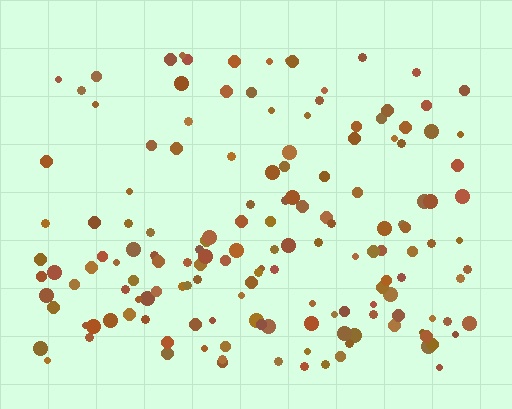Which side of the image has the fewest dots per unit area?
The top.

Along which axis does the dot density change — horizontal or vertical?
Vertical.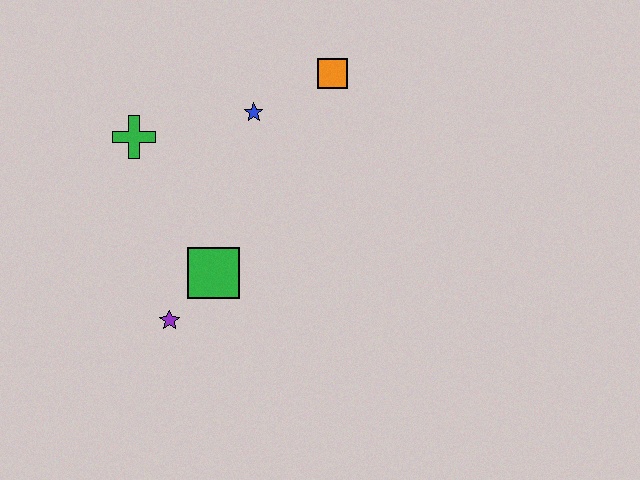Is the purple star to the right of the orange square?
No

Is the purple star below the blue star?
Yes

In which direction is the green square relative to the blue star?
The green square is below the blue star.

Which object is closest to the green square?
The purple star is closest to the green square.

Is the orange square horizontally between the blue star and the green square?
No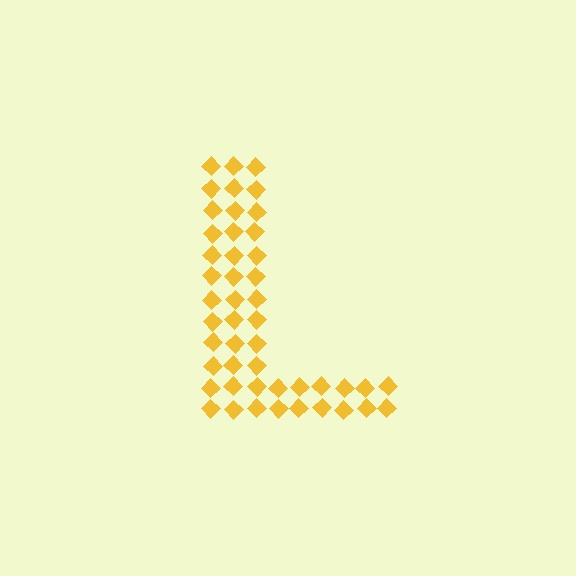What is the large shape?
The large shape is the letter L.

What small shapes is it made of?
It is made of small diamonds.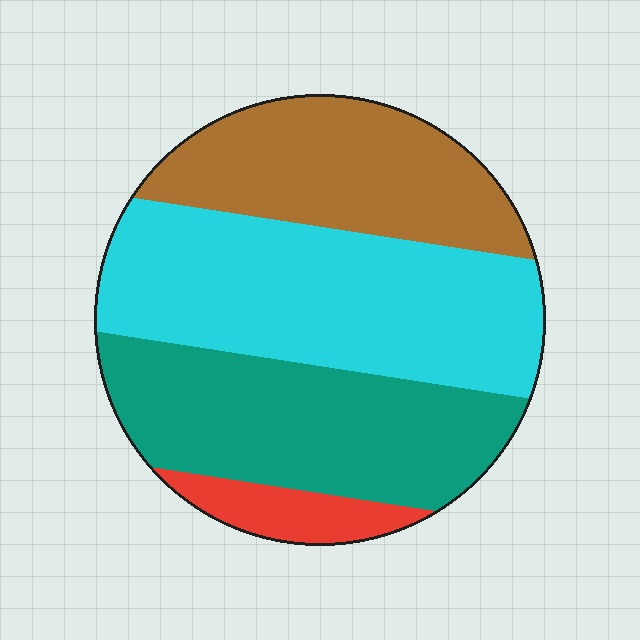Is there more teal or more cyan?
Cyan.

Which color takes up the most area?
Cyan, at roughly 40%.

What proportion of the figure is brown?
Brown takes up about one quarter (1/4) of the figure.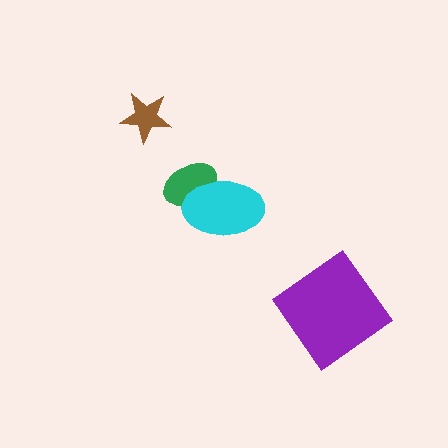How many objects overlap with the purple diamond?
0 objects overlap with the purple diamond.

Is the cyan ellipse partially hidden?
No, no other shape covers it.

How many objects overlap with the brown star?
0 objects overlap with the brown star.